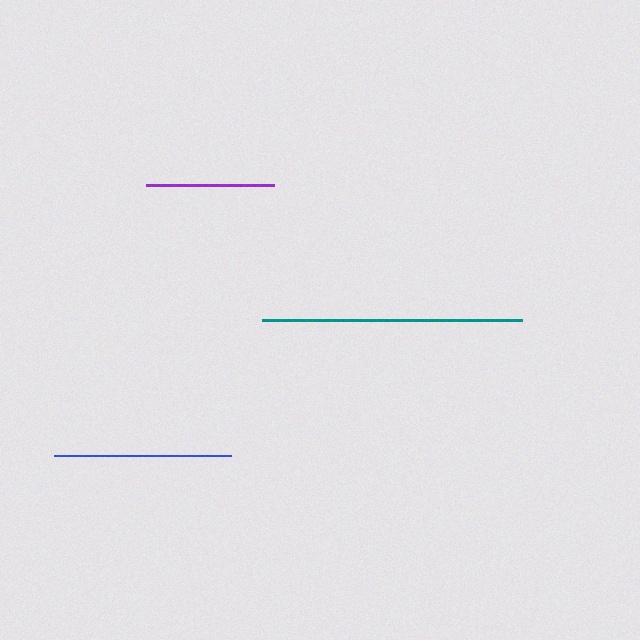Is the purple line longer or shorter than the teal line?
The teal line is longer than the purple line.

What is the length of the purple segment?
The purple segment is approximately 127 pixels long.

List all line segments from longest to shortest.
From longest to shortest: teal, blue, purple.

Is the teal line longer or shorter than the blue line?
The teal line is longer than the blue line.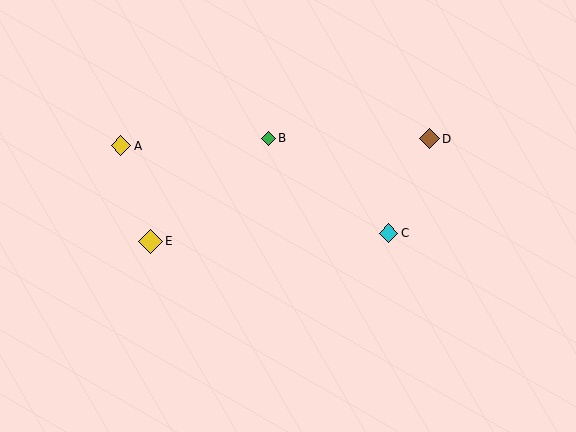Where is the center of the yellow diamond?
The center of the yellow diamond is at (150, 241).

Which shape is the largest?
The yellow diamond (labeled E) is the largest.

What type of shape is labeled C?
Shape C is a cyan diamond.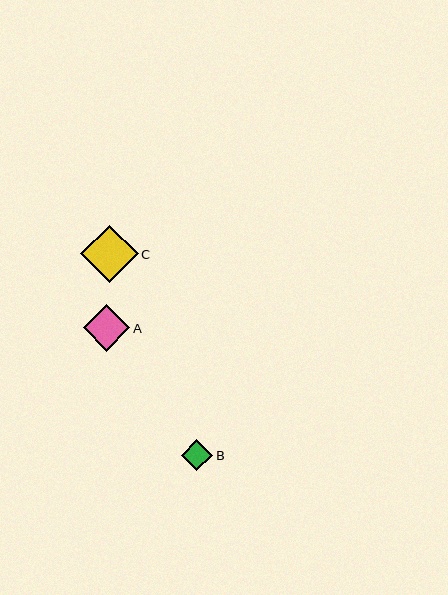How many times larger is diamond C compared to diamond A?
Diamond C is approximately 1.2 times the size of diamond A.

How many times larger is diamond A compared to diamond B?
Diamond A is approximately 1.5 times the size of diamond B.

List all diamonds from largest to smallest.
From largest to smallest: C, A, B.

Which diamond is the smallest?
Diamond B is the smallest with a size of approximately 31 pixels.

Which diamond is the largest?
Diamond C is the largest with a size of approximately 57 pixels.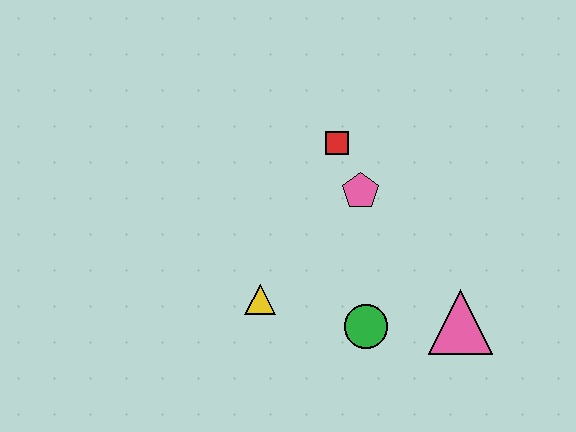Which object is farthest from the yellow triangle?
The pink triangle is farthest from the yellow triangle.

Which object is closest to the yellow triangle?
The green circle is closest to the yellow triangle.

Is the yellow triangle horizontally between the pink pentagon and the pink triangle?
No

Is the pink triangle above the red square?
No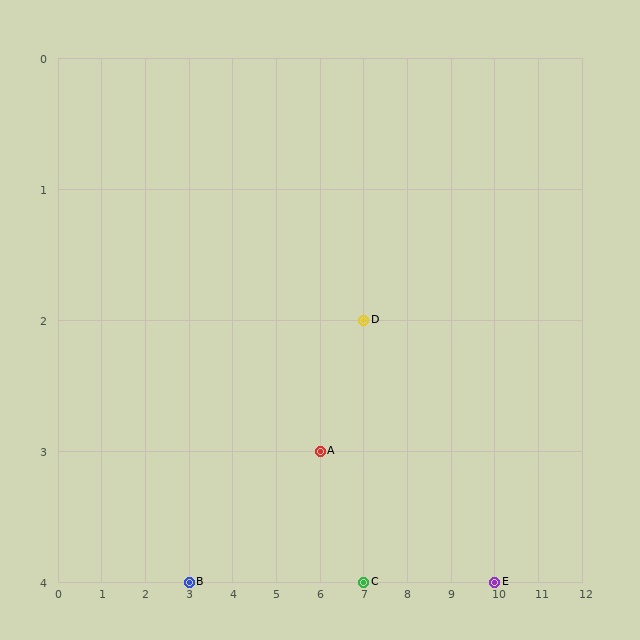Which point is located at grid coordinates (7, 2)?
Point D is at (7, 2).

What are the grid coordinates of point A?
Point A is at grid coordinates (6, 3).